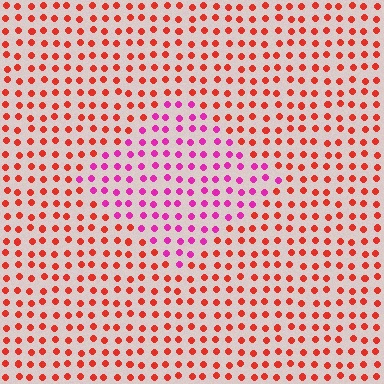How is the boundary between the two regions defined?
The boundary is defined purely by a slight shift in hue (about 48 degrees). Spacing, size, and orientation are identical on both sides.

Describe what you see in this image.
The image is filled with small red elements in a uniform arrangement. A diamond-shaped region is visible where the elements are tinted to a slightly different hue, forming a subtle color boundary.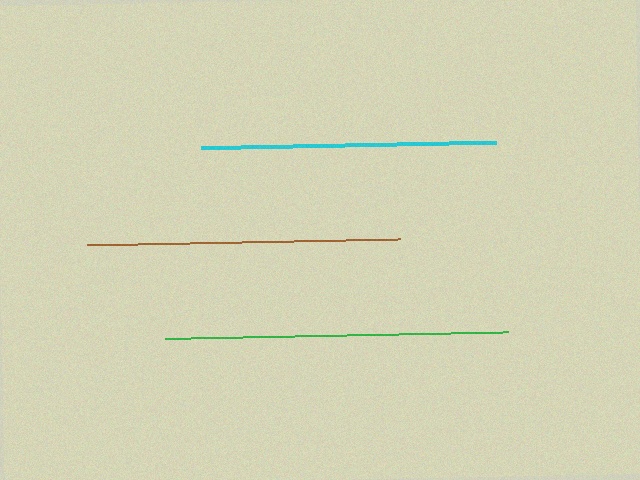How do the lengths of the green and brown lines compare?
The green and brown lines are approximately the same length.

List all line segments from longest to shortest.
From longest to shortest: green, brown, cyan.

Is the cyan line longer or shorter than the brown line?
The brown line is longer than the cyan line.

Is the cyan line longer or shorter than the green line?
The green line is longer than the cyan line.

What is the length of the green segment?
The green segment is approximately 344 pixels long.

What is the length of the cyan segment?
The cyan segment is approximately 294 pixels long.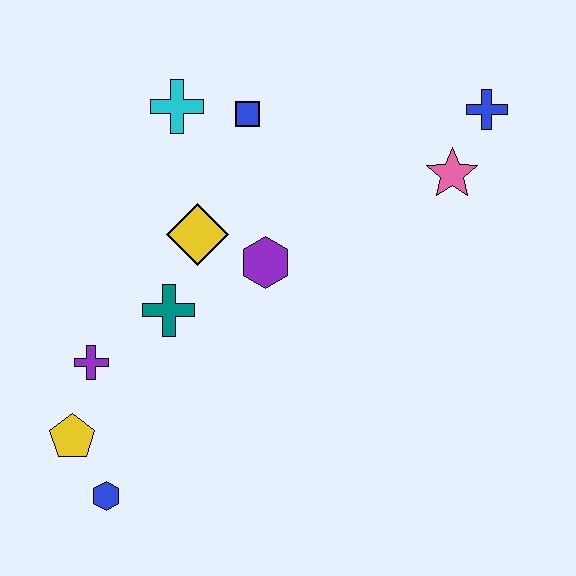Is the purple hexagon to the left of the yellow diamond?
No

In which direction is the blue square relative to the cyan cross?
The blue square is to the right of the cyan cross.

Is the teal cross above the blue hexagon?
Yes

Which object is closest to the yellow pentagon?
The blue hexagon is closest to the yellow pentagon.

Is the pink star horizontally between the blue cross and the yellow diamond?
Yes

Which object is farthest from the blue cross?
The blue hexagon is farthest from the blue cross.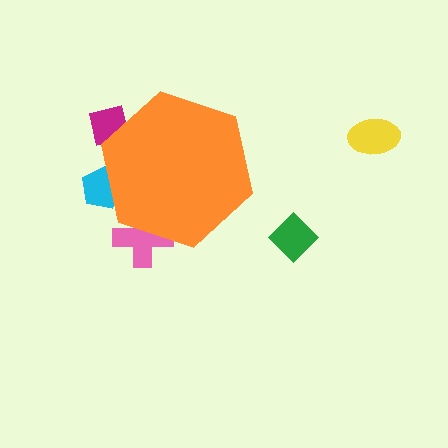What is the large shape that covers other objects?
An orange hexagon.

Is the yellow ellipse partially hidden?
No, the yellow ellipse is fully visible.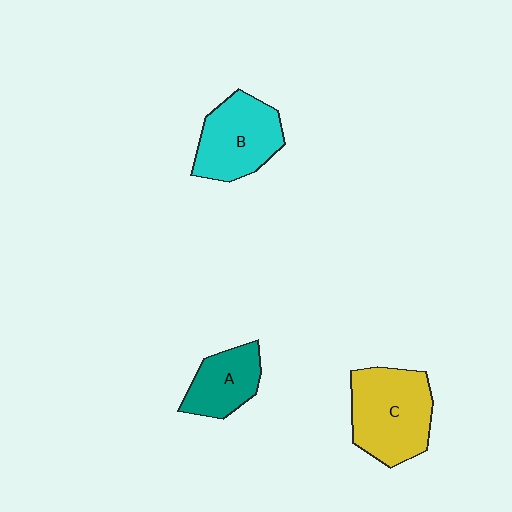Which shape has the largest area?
Shape C (yellow).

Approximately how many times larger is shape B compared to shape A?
Approximately 1.4 times.